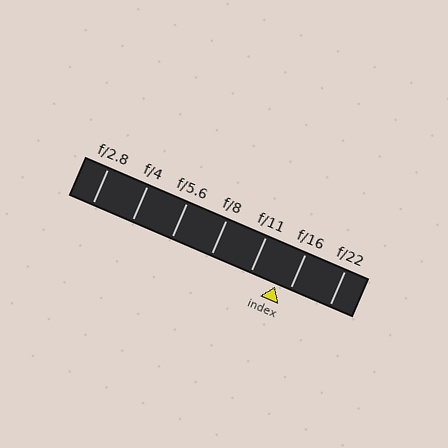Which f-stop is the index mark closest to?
The index mark is closest to f/16.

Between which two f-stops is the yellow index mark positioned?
The index mark is between f/11 and f/16.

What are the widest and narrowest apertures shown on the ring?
The widest aperture shown is f/2.8 and the narrowest is f/22.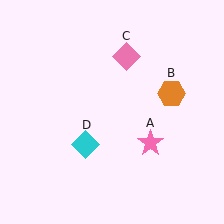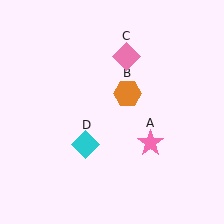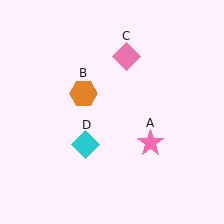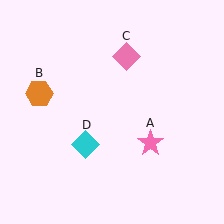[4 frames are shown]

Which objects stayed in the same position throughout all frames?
Pink star (object A) and pink diamond (object C) and cyan diamond (object D) remained stationary.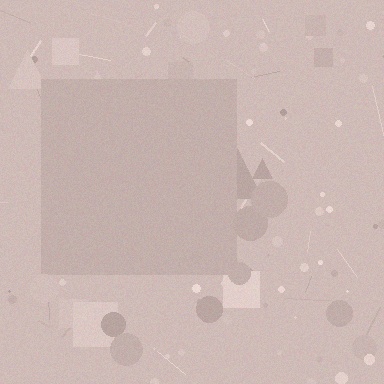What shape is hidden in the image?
A square is hidden in the image.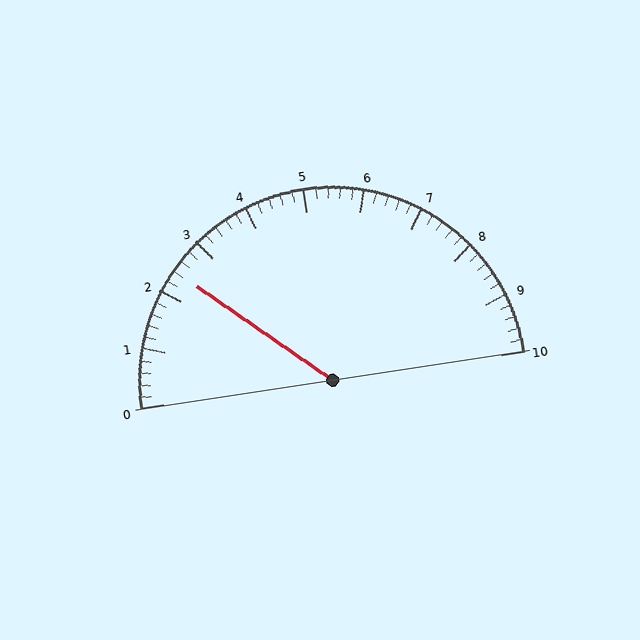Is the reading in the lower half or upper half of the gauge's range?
The reading is in the lower half of the range (0 to 10).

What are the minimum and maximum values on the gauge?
The gauge ranges from 0 to 10.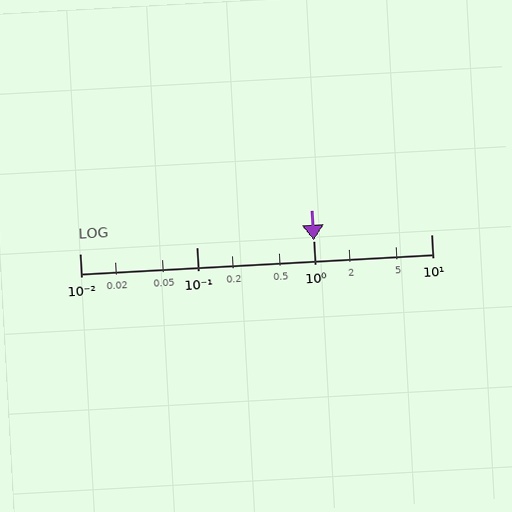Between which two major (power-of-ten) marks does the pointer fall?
The pointer is between 1 and 10.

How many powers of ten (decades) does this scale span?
The scale spans 3 decades, from 0.01 to 10.